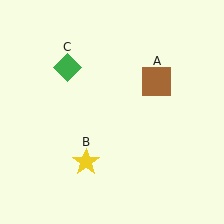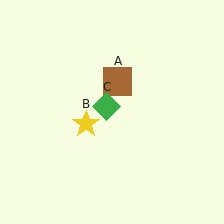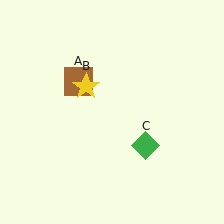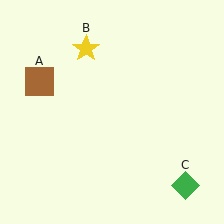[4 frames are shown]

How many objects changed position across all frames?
3 objects changed position: brown square (object A), yellow star (object B), green diamond (object C).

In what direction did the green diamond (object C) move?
The green diamond (object C) moved down and to the right.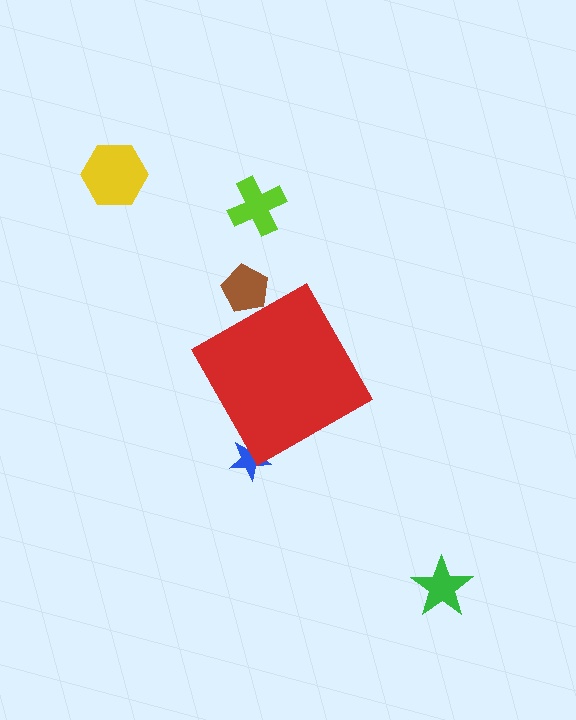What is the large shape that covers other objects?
A red diamond.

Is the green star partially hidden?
No, the green star is fully visible.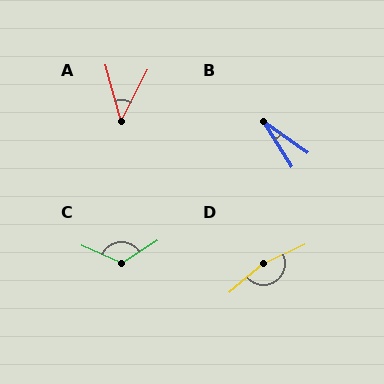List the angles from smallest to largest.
B (23°), A (42°), C (123°), D (164°).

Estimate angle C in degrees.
Approximately 123 degrees.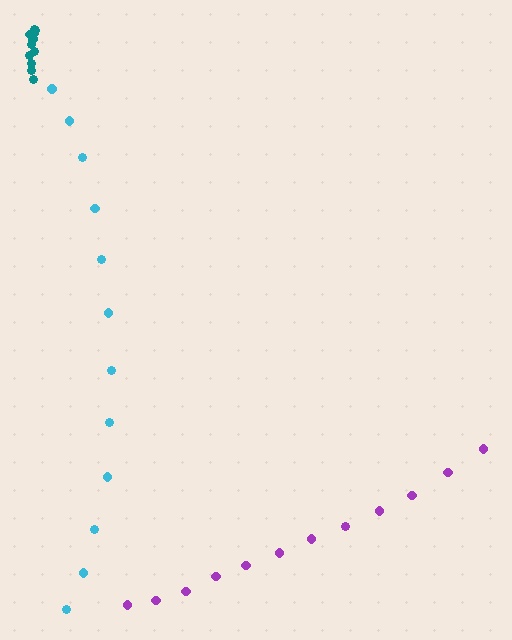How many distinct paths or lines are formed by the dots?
There are 3 distinct paths.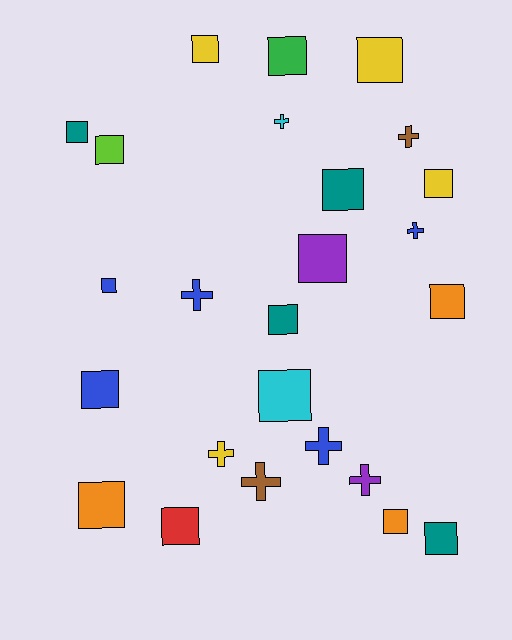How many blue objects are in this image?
There are 5 blue objects.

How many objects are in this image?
There are 25 objects.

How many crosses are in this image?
There are 8 crosses.